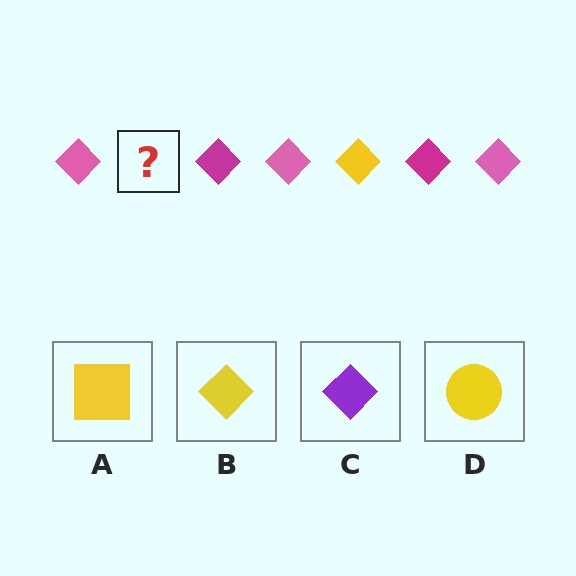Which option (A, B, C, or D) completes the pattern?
B.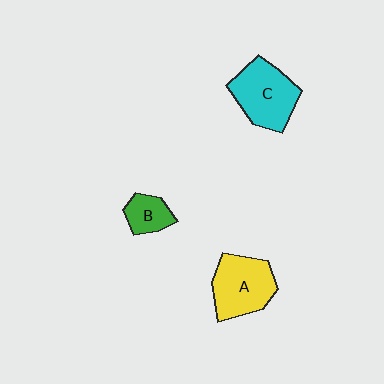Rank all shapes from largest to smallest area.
From largest to smallest: C (cyan), A (yellow), B (green).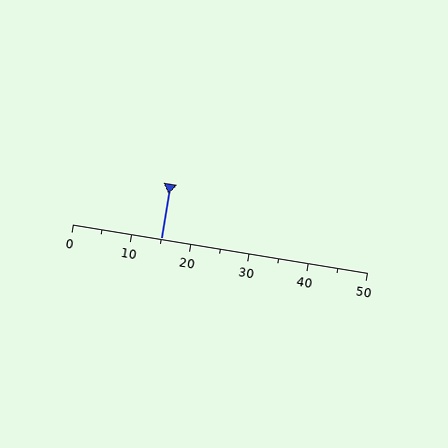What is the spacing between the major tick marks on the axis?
The major ticks are spaced 10 apart.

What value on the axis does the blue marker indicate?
The marker indicates approximately 15.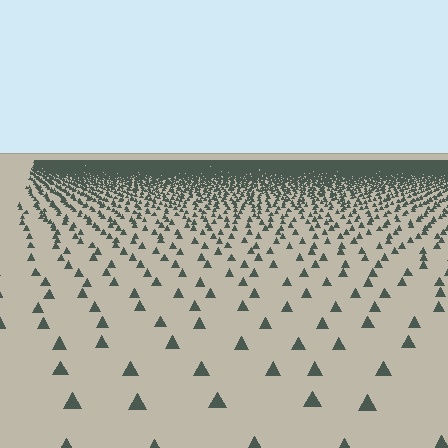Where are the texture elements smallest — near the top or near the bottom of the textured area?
Near the top.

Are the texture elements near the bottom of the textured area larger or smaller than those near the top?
Larger. Near the bottom, elements are closer to the viewer and appear at a bigger on-screen size.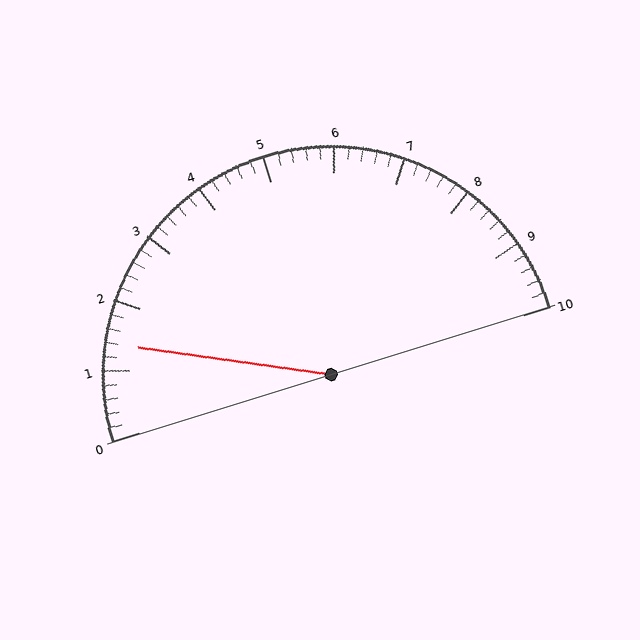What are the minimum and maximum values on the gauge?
The gauge ranges from 0 to 10.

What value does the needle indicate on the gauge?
The needle indicates approximately 1.4.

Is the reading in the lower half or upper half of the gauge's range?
The reading is in the lower half of the range (0 to 10).